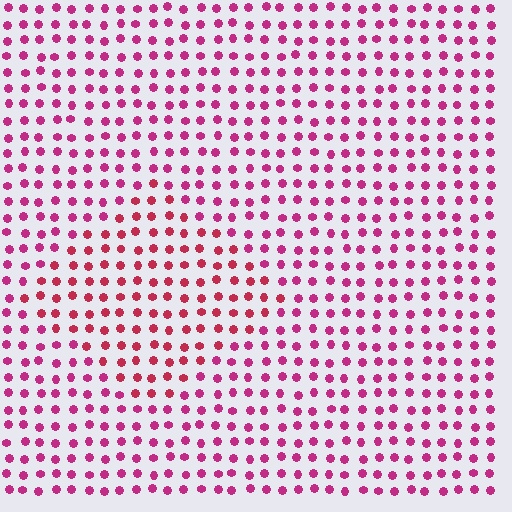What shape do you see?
I see a diamond.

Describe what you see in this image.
The image is filled with small magenta elements in a uniform arrangement. A diamond-shaped region is visible where the elements are tinted to a slightly different hue, forming a subtle color boundary.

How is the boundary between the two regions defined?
The boundary is defined purely by a slight shift in hue (about 22 degrees). Spacing, size, and orientation are identical on both sides.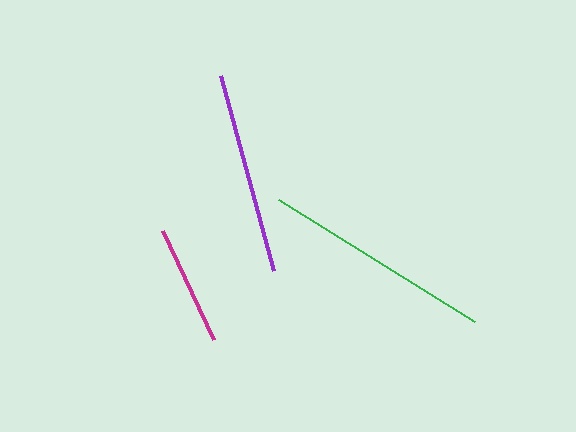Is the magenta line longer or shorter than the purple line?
The purple line is longer than the magenta line.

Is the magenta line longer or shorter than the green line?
The green line is longer than the magenta line.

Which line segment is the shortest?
The magenta line is the shortest at approximately 120 pixels.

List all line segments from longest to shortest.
From longest to shortest: green, purple, magenta.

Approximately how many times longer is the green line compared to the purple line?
The green line is approximately 1.1 times the length of the purple line.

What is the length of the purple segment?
The purple segment is approximately 203 pixels long.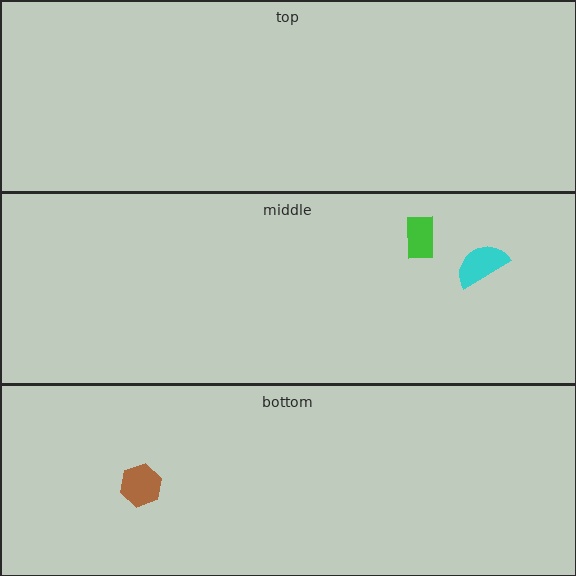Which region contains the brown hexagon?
The bottom region.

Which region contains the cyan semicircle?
The middle region.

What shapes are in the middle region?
The cyan semicircle, the green rectangle.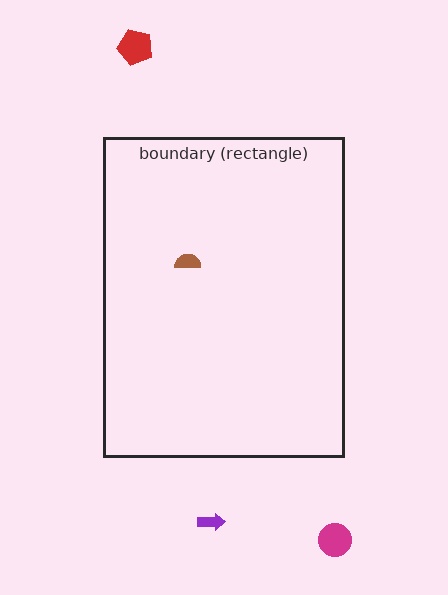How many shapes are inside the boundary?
1 inside, 3 outside.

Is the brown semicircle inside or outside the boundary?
Inside.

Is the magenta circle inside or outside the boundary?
Outside.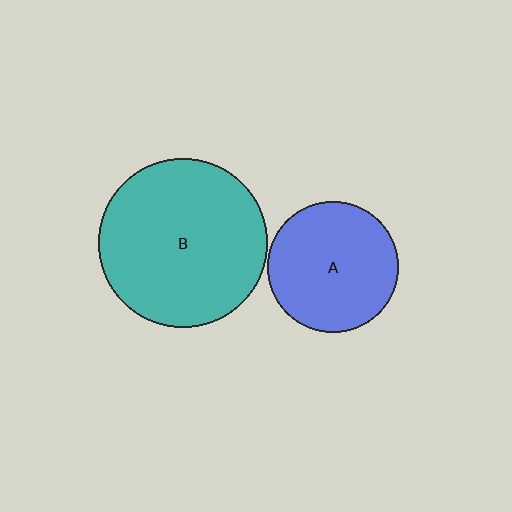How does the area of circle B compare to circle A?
Approximately 1.7 times.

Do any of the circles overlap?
No, none of the circles overlap.